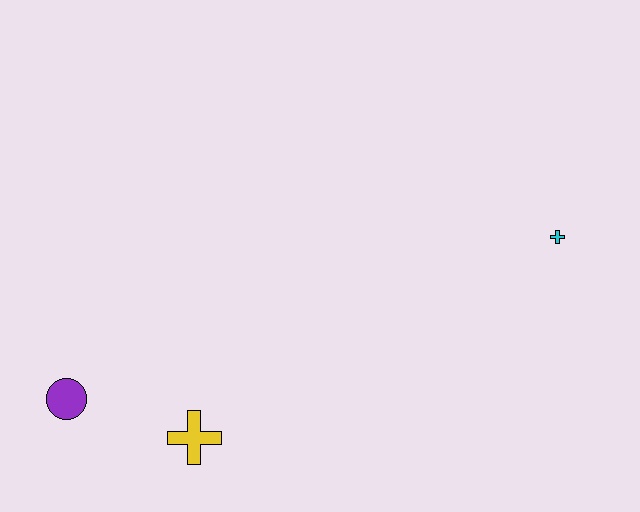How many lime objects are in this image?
There are no lime objects.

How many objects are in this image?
There are 3 objects.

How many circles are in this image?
There is 1 circle.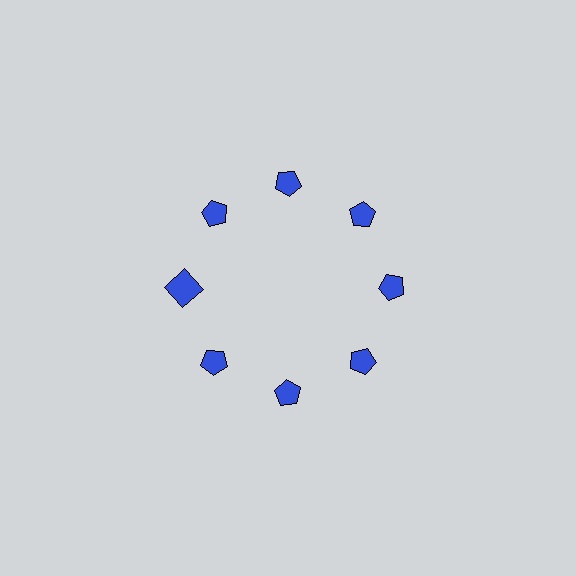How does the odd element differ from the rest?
It has a different shape: square instead of pentagon.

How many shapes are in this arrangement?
There are 8 shapes arranged in a ring pattern.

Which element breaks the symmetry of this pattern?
The blue square at roughly the 9 o'clock position breaks the symmetry. All other shapes are blue pentagons.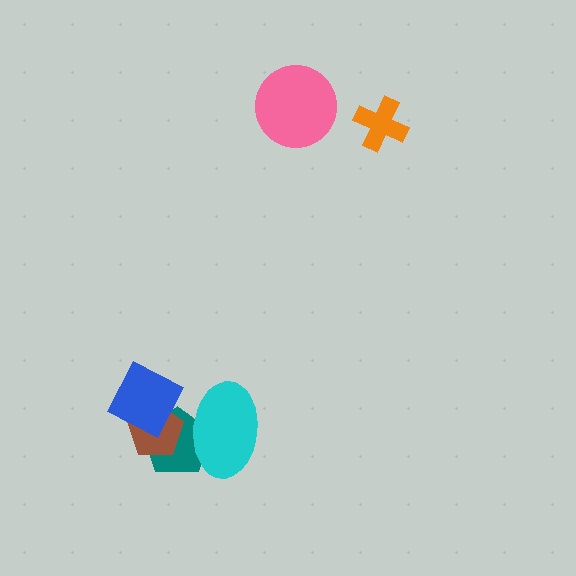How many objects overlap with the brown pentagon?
3 objects overlap with the brown pentagon.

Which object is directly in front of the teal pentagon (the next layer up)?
The brown pentagon is directly in front of the teal pentagon.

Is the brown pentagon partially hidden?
Yes, it is partially covered by another shape.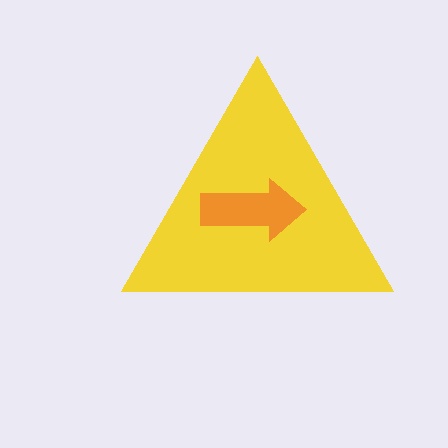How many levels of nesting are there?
2.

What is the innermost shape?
The orange arrow.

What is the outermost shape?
The yellow triangle.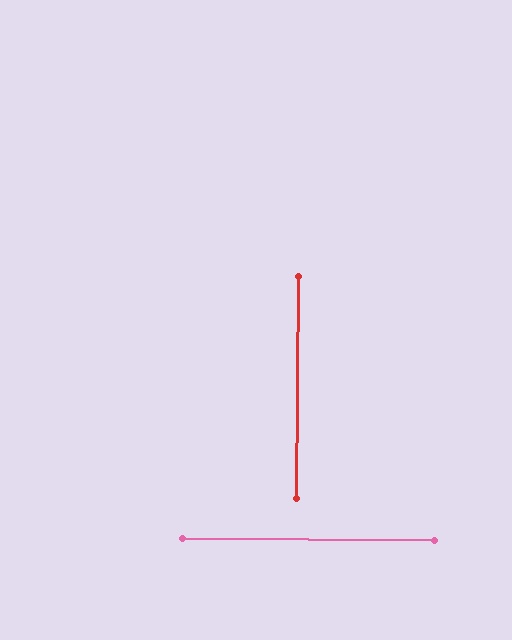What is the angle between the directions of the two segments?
Approximately 90 degrees.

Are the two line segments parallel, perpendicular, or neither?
Perpendicular — they meet at approximately 90°.